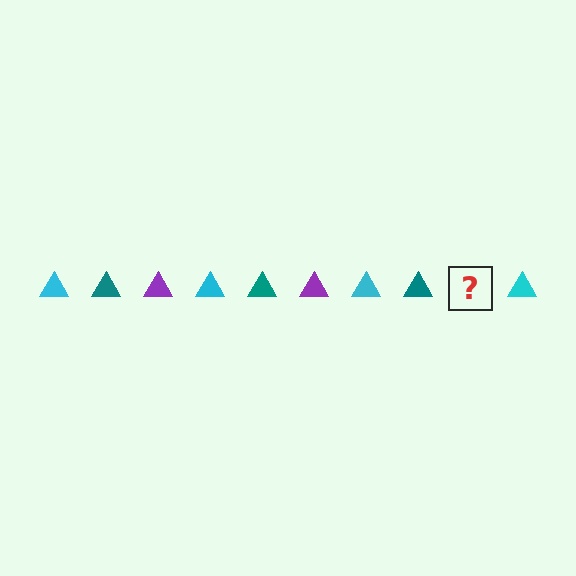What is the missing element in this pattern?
The missing element is a purple triangle.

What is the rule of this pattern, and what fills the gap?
The rule is that the pattern cycles through cyan, teal, purple triangles. The gap should be filled with a purple triangle.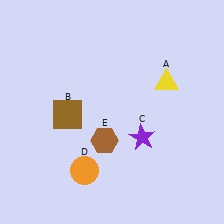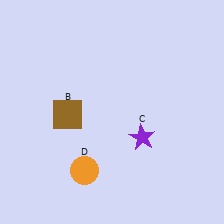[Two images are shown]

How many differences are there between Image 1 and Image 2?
There are 2 differences between the two images.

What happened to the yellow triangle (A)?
The yellow triangle (A) was removed in Image 2. It was in the top-right area of Image 1.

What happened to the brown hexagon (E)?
The brown hexagon (E) was removed in Image 2. It was in the bottom-left area of Image 1.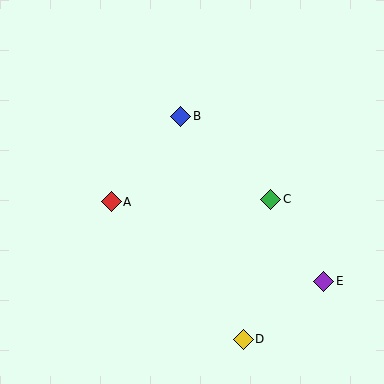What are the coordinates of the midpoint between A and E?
The midpoint between A and E is at (217, 242).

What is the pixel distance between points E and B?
The distance between E and B is 219 pixels.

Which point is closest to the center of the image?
Point B at (181, 116) is closest to the center.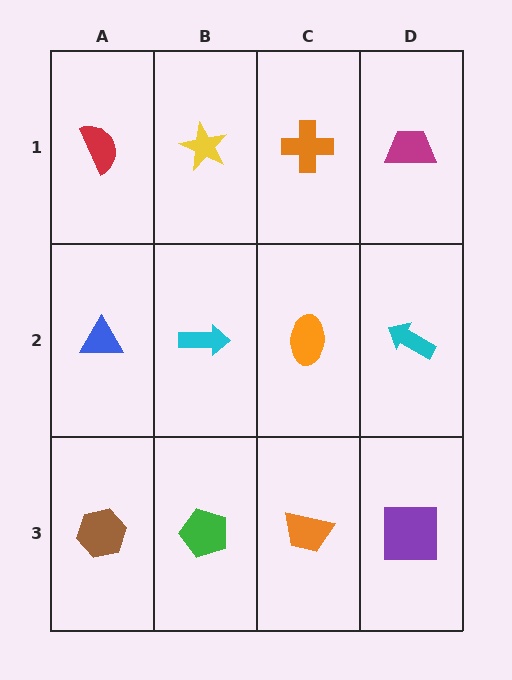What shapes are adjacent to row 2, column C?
An orange cross (row 1, column C), an orange trapezoid (row 3, column C), a cyan arrow (row 2, column B), a cyan arrow (row 2, column D).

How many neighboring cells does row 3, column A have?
2.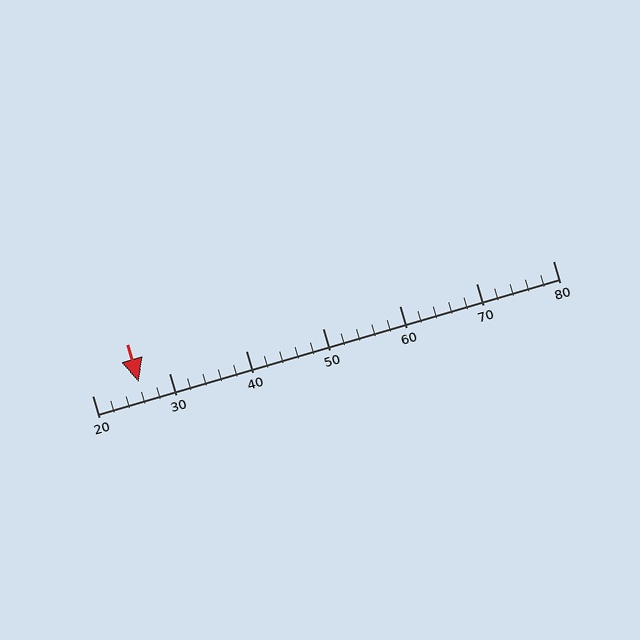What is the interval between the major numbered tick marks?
The major tick marks are spaced 10 units apart.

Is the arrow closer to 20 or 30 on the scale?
The arrow is closer to 30.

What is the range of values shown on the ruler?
The ruler shows values from 20 to 80.